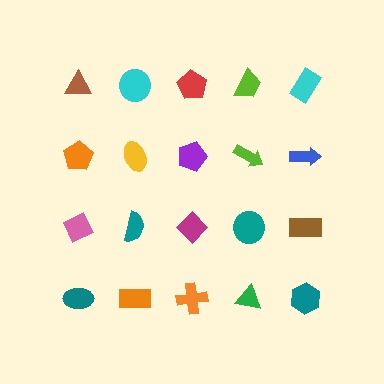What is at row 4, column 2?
An orange rectangle.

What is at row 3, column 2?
A teal semicircle.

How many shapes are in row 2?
5 shapes.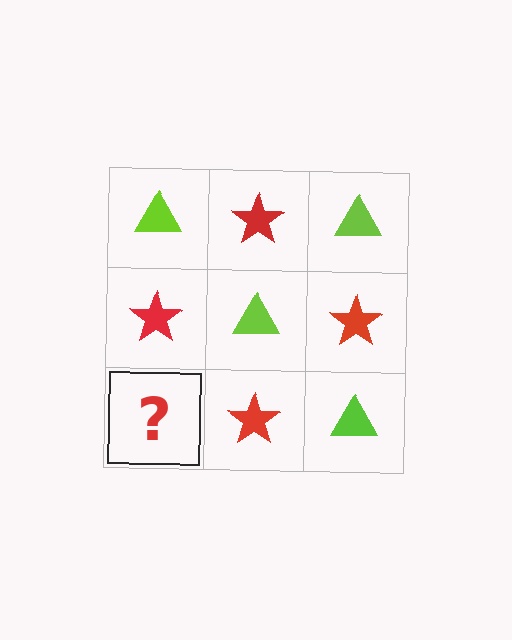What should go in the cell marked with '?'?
The missing cell should contain a lime triangle.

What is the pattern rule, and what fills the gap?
The rule is that it alternates lime triangle and red star in a checkerboard pattern. The gap should be filled with a lime triangle.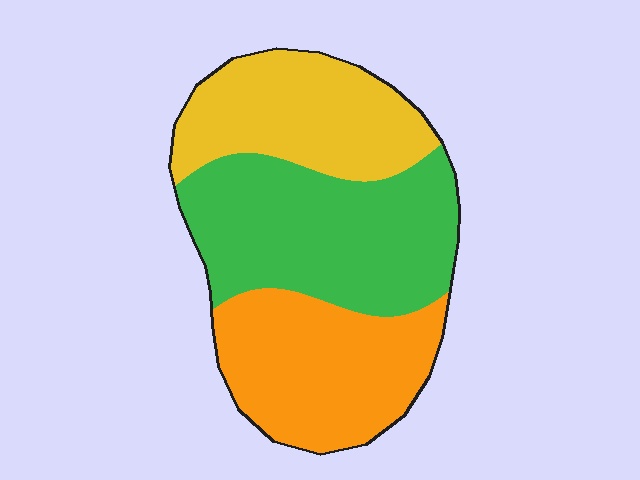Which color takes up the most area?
Green, at roughly 40%.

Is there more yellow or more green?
Green.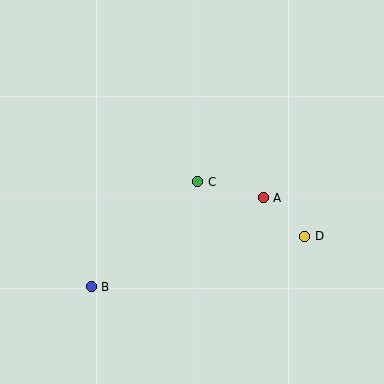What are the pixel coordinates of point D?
Point D is at (305, 236).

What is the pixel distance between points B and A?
The distance between B and A is 194 pixels.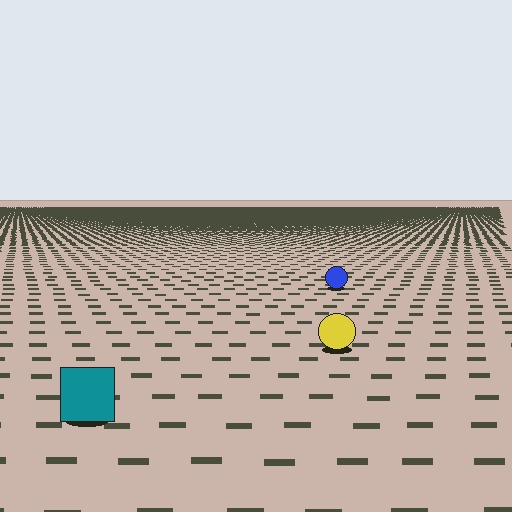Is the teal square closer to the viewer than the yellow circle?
Yes. The teal square is closer — you can tell from the texture gradient: the ground texture is coarser near it.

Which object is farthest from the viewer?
The blue circle is farthest from the viewer. It appears smaller and the ground texture around it is denser.